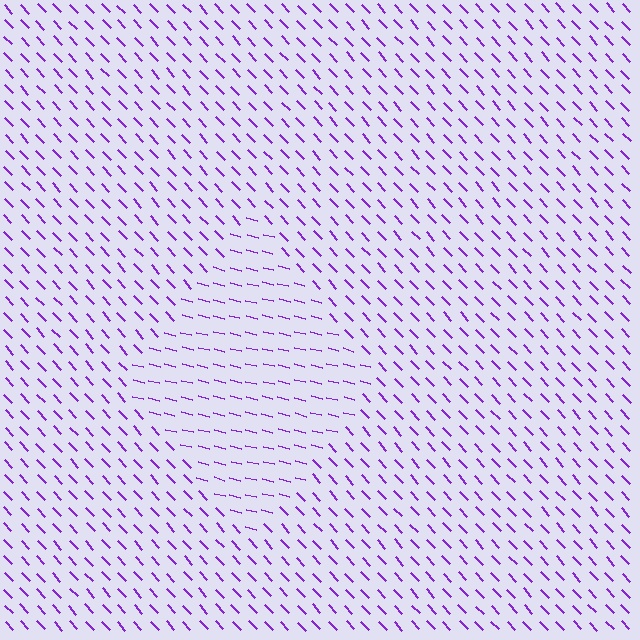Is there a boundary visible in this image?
Yes, there is a texture boundary formed by a change in line orientation.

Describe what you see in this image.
The image is filled with small purple line segments. A diamond region in the image has lines oriented differently from the surrounding lines, creating a visible texture boundary.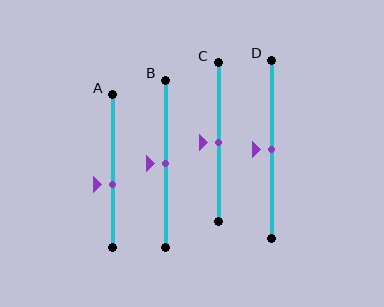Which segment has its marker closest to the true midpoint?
Segment B has its marker closest to the true midpoint.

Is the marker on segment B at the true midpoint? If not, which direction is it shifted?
Yes, the marker on segment B is at the true midpoint.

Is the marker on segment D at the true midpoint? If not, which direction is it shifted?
Yes, the marker on segment D is at the true midpoint.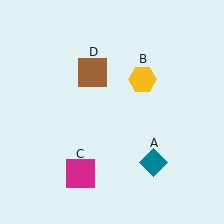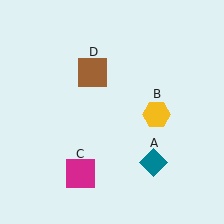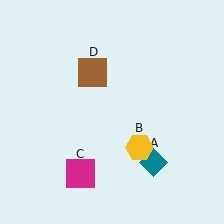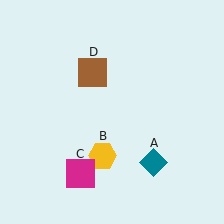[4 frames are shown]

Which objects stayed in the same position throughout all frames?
Teal diamond (object A) and magenta square (object C) and brown square (object D) remained stationary.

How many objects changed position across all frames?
1 object changed position: yellow hexagon (object B).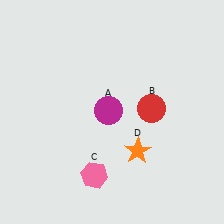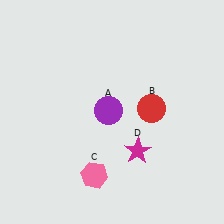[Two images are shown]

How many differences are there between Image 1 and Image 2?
There are 2 differences between the two images.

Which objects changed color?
A changed from magenta to purple. D changed from orange to magenta.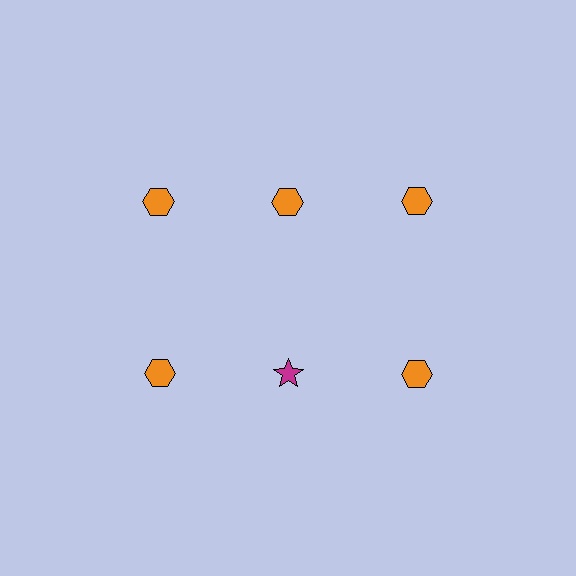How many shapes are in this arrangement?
There are 6 shapes arranged in a grid pattern.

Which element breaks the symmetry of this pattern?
The magenta star in the second row, second from left column breaks the symmetry. All other shapes are orange hexagons.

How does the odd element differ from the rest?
It differs in both color (magenta instead of orange) and shape (star instead of hexagon).